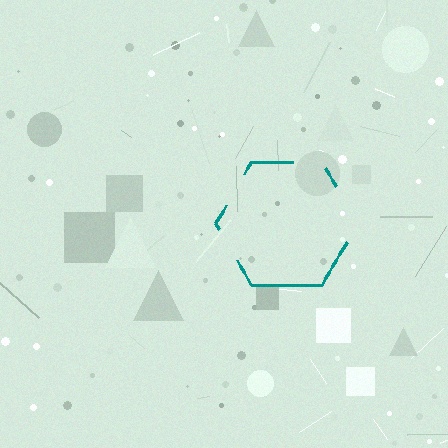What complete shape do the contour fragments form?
The contour fragments form a hexagon.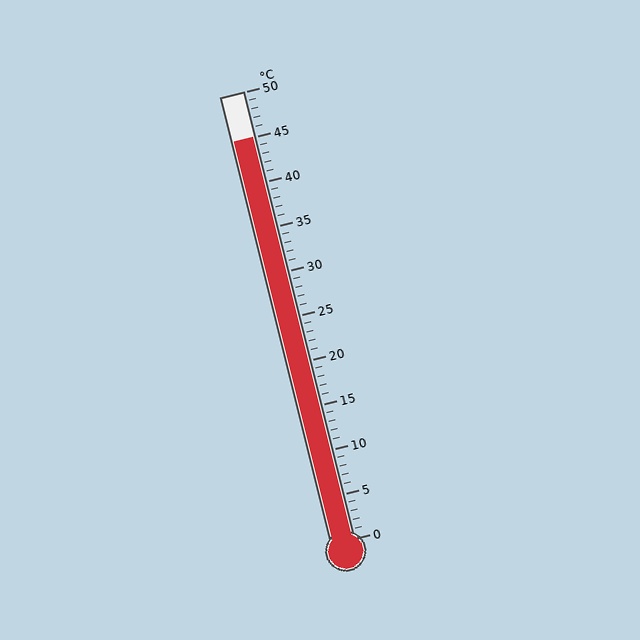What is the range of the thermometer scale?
The thermometer scale ranges from 0°C to 50°C.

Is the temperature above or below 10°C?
The temperature is above 10°C.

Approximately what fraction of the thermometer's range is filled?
The thermometer is filled to approximately 90% of its range.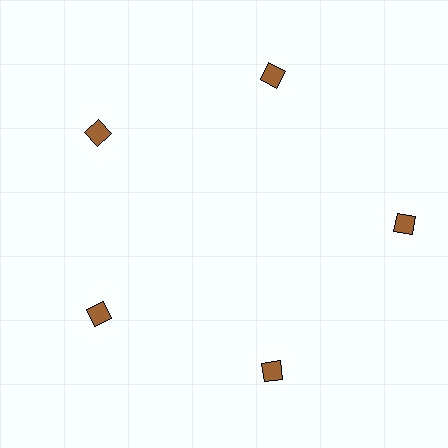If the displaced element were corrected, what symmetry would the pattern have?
It would have 5-fold rotational symmetry — the pattern would map onto itself every 72 degrees.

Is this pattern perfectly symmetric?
No. The 5 brown diamonds are arranged in a ring, but one element near the 3 o'clock position is pushed outward from the center, breaking the 5-fold rotational symmetry.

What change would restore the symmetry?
The symmetry would be restored by moving it inward, back onto the ring so that all 5 diamonds sit at equal angles and equal distance from the center.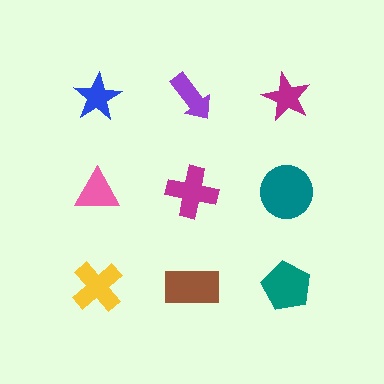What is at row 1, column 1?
A blue star.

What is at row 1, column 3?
A magenta star.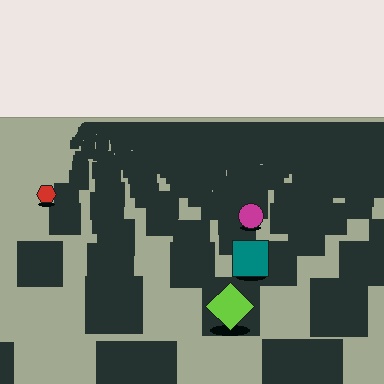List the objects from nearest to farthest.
From nearest to farthest: the lime diamond, the teal square, the magenta circle, the red hexagon.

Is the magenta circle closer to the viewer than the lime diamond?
No. The lime diamond is closer — you can tell from the texture gradient: the ground texture is coarser near it.